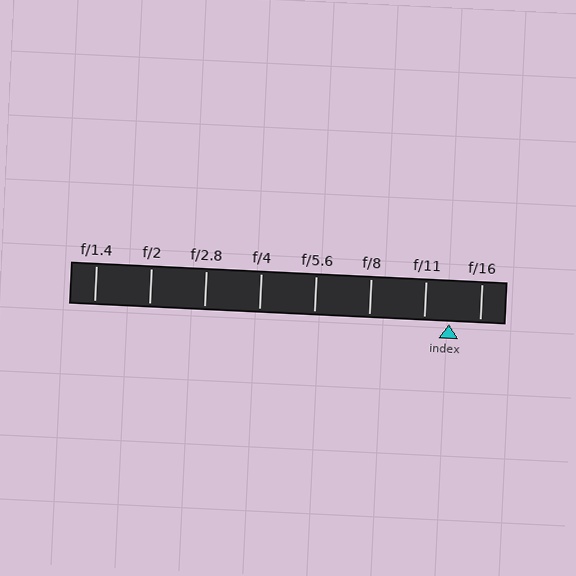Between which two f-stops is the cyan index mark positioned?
The index mark is between f/11 and f/16.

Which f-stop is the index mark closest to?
The index mark is closest to f/11.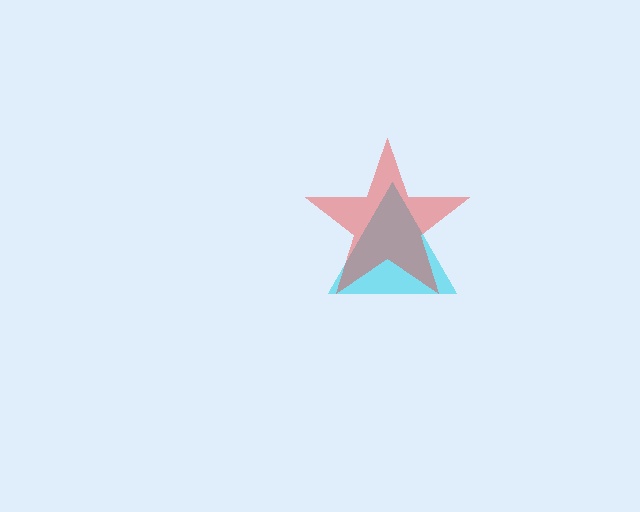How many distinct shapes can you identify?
There are 2 distinct shapes: a cyan triangle, a red star.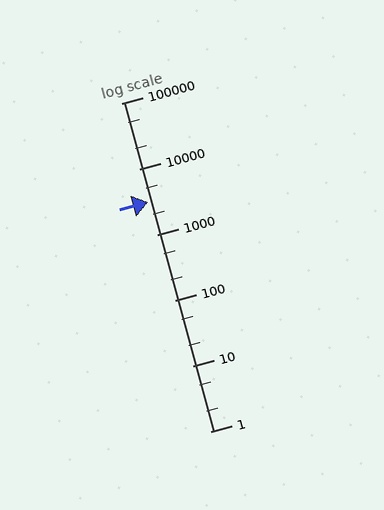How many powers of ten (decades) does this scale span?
The scale spans 5 decades, from 1 to 100000.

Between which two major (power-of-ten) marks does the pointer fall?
The pointer is between 1000 and 10000.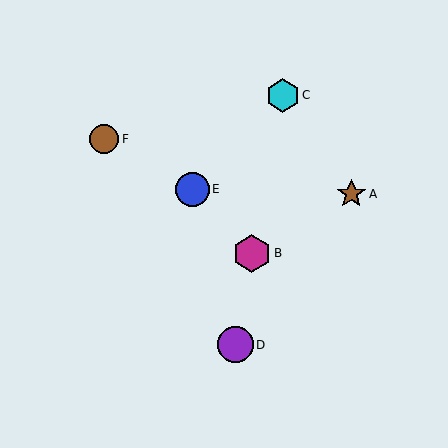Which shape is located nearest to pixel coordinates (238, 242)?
The magenta hexagon (labeled B) at (252, 253) is nearest to that location.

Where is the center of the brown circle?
The center of the brown circle is at (104, 139).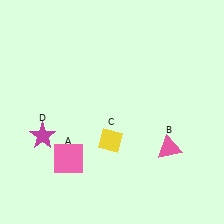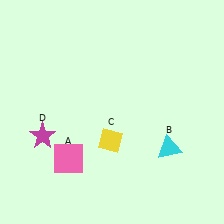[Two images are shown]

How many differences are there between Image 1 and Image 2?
There is 1 difference between the two images.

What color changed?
The triangle (B) changed from pink in Image 1 to cyan in Image 2.